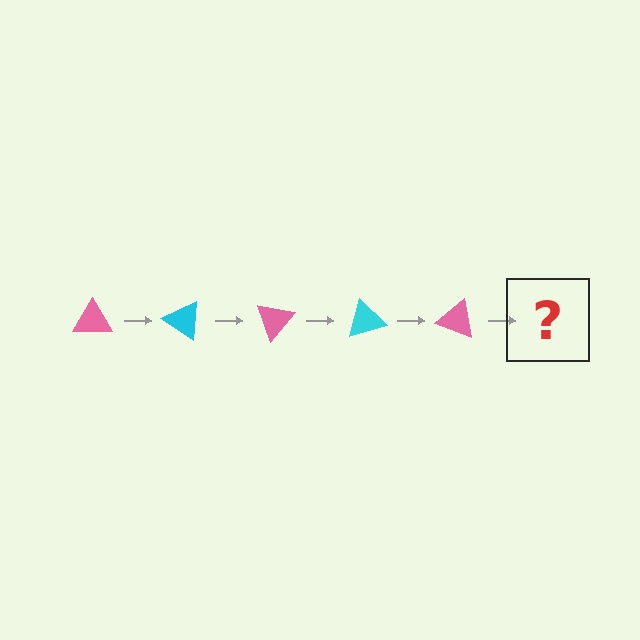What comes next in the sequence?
The next element should be a cyan triangle, rotated 175 degrees from the start.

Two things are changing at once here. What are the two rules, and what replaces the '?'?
The two rules are that it rotates 35 degrees each step and the color cycles through pink and cyan. The '?' should be a cyan triangle, rotated 175 degrees from the start.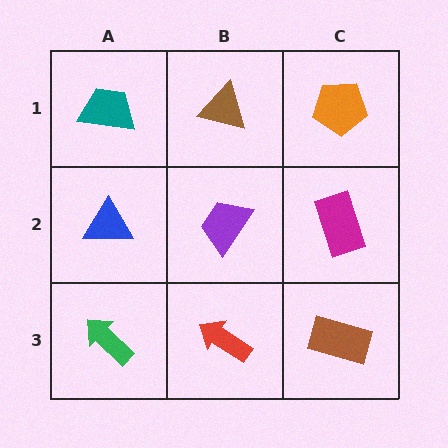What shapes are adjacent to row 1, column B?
A purple trapezoid (row 2, column B), a teal trapezoid (row 1, column A), an orange pentagon (row 1, column C).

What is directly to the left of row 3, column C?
A red arrow.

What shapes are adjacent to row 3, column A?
A blue triangle (row 2, column A), a red arrow (row 3, column B).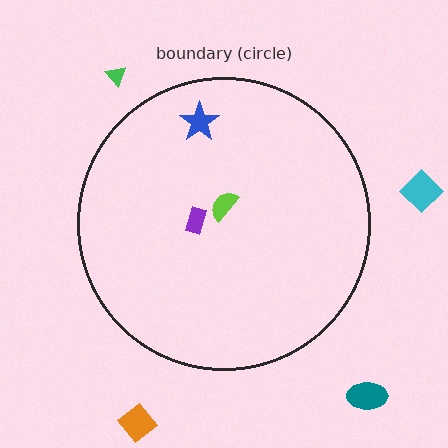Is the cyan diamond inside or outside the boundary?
Outside.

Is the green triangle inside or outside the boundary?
Outside.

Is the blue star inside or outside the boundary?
Inside.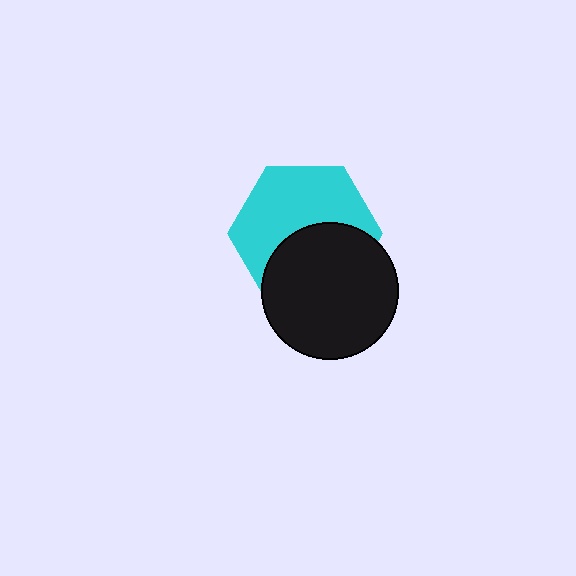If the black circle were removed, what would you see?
You would see the complete cyan hexagon.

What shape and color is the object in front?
The object in front is a black circle.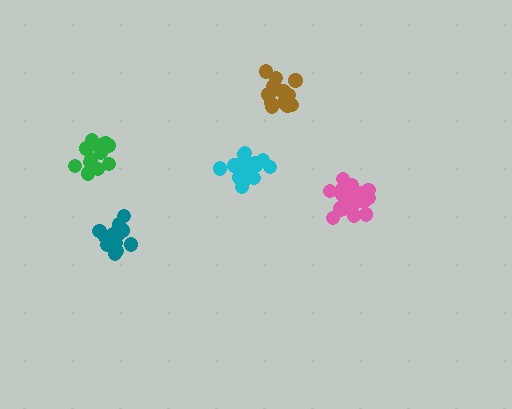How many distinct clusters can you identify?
There are 5 distinct clusters.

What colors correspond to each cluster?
The clusters are colored: green, teal, brown, cyan, pink.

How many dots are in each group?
Group 1: 15 dots, Group 2: 15 dots, Group 3: 16 dots, Group 4: 17 dots, Group 5: 21 dots (84 total).